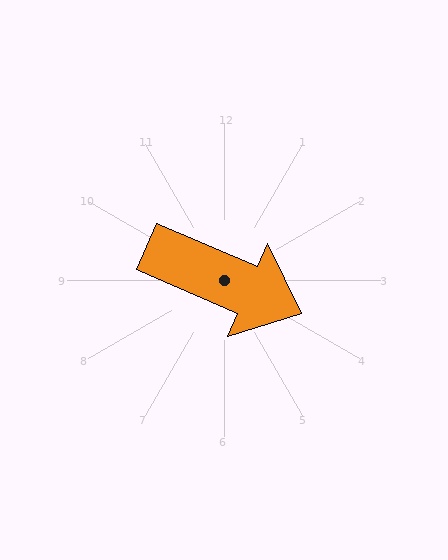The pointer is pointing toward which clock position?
Roughly 4 o'clock.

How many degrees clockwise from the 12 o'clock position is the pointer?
Approximately 113 degrees.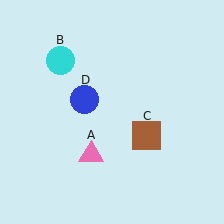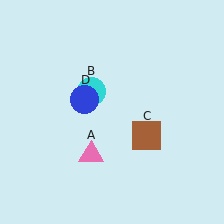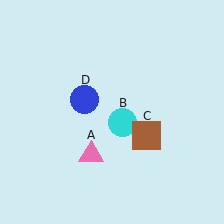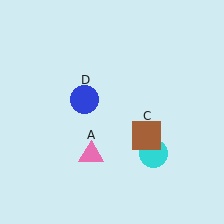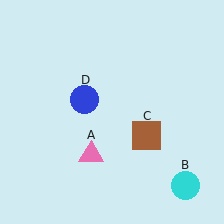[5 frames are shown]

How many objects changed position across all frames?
1 object changed position: cyan circle (object B).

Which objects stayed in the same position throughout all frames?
Pink triangle (object A) and brown square (object C) and blue circle (object D) remained stationary.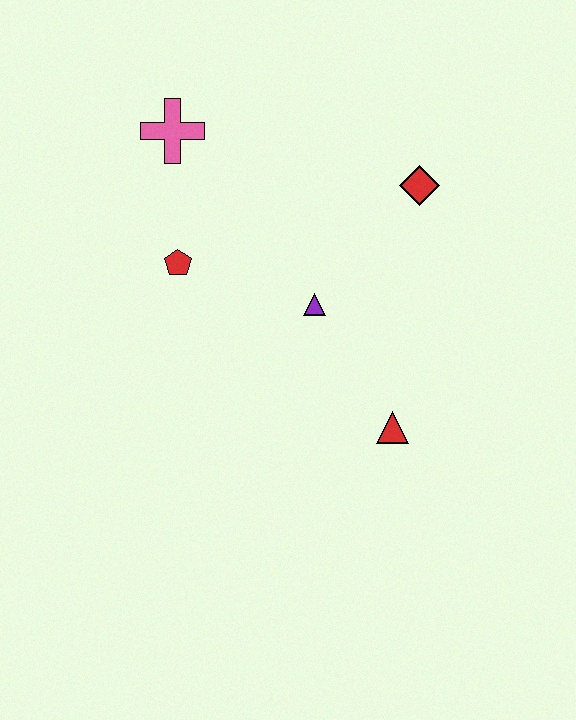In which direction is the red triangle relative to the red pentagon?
The red triangle is to the right of the red pentagon.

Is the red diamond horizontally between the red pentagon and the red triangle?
No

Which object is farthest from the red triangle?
The pink cross is farthest from the red triangle.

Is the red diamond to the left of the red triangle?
No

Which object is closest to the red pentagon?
The pink cross is closest to the red pentagon.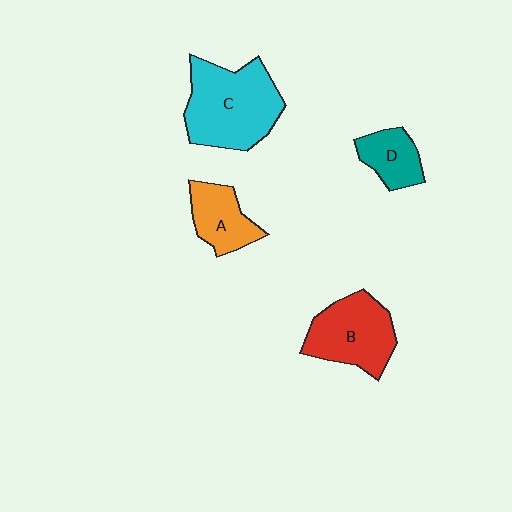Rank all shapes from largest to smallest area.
From largest to smallest: C (cyan), B (red), A (orange), D (teal).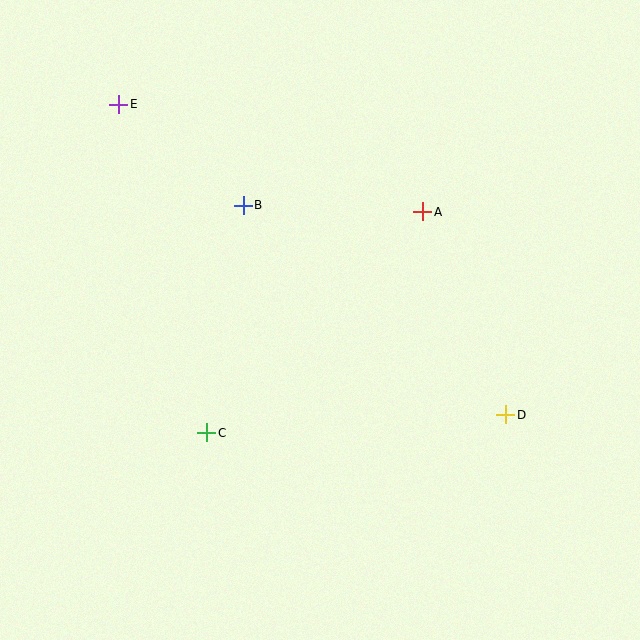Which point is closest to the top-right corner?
Point A is closest to the top-right corner.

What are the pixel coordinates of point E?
Point E is at (119, 104).